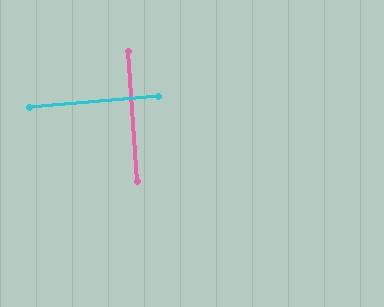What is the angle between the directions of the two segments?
Approximately 89 degrees.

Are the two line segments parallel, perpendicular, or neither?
Perpendicular — they meet at approximately 89°.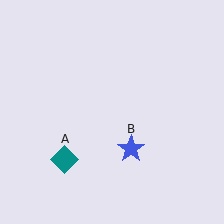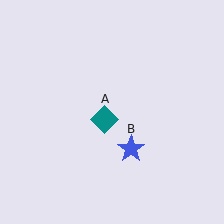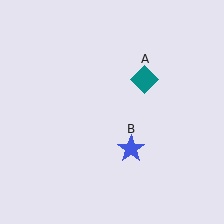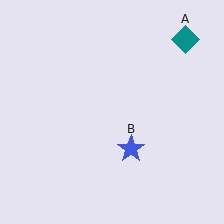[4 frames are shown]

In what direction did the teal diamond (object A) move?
The teal diamond (object A) moved up and to the right.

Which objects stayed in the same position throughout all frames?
Blue star (object B) remained stationary.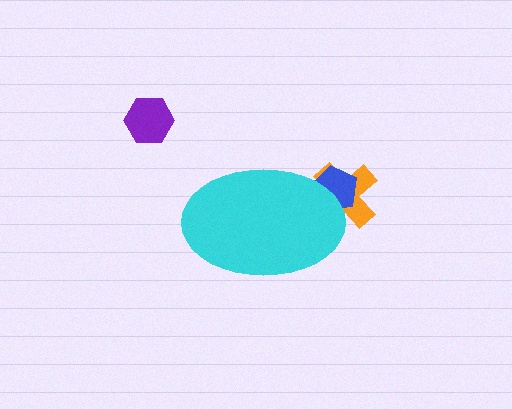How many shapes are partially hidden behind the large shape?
2 shapes are partially hidden.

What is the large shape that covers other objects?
A cyan ellipse.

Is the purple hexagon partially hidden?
No, the purple hexagon is fully visible.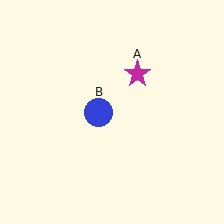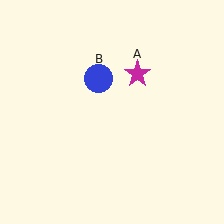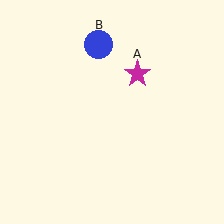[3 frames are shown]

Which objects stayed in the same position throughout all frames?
Magenta star (object A) remained stationary.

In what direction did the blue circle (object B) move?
The blue circle (object B) moved up.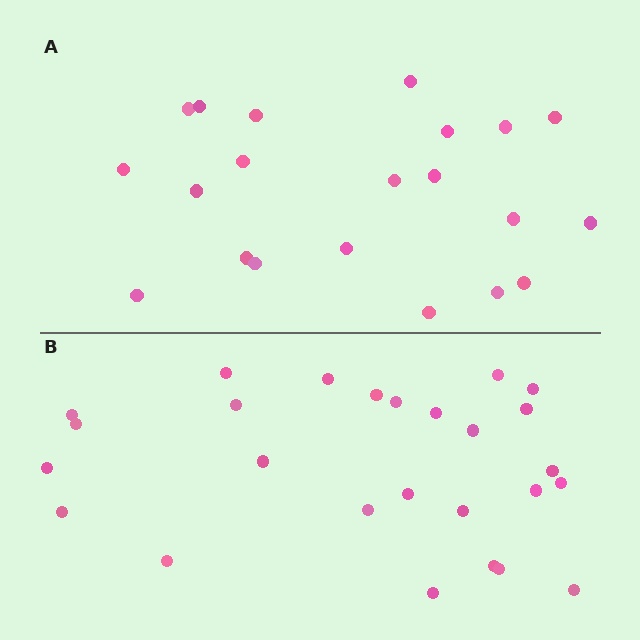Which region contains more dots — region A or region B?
Region B (the bottom region) has more dots.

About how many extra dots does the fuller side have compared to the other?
Region B has about 5 more dots than region A.